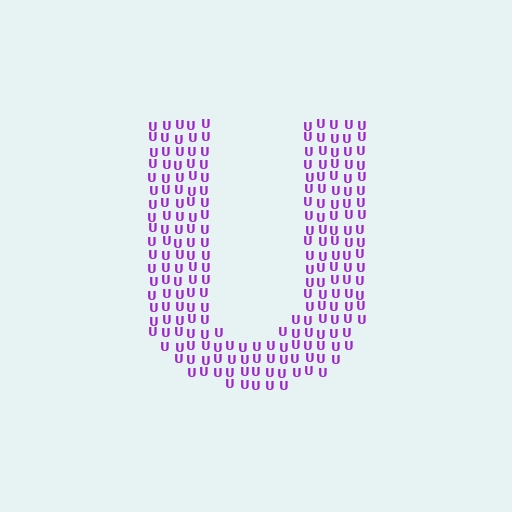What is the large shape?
The large shape is the letter U.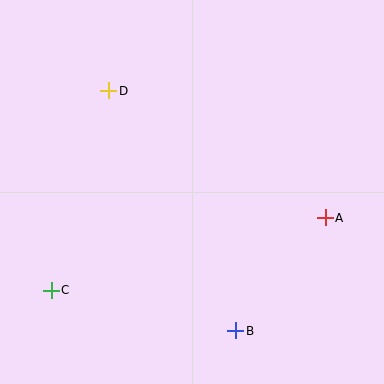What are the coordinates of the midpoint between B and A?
The midpoint between B and A is at (280, 274).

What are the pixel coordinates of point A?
Point A is at (325, 218).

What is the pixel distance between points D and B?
The distance between D and B is 272 pixels.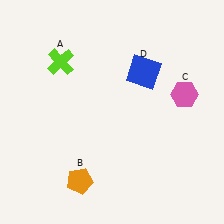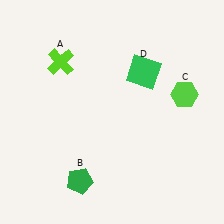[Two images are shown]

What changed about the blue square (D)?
In Image 1, D is blue. In Image 2, it changed to green.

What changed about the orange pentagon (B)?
In Image 1, B is orange. In Image 2, it changed to green.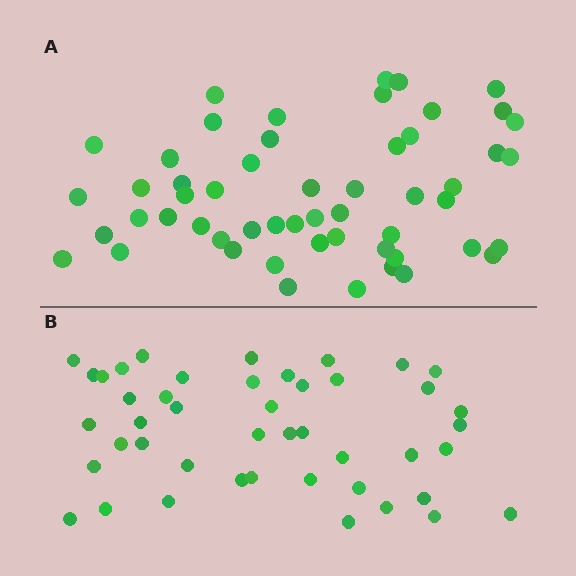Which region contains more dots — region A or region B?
Region A (the top region) has more dots.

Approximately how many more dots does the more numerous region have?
Region A has roughly 8 or so more dots than region B.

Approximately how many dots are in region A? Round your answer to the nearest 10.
About 50 dots. (The exact count is 54, which rounds to 50.)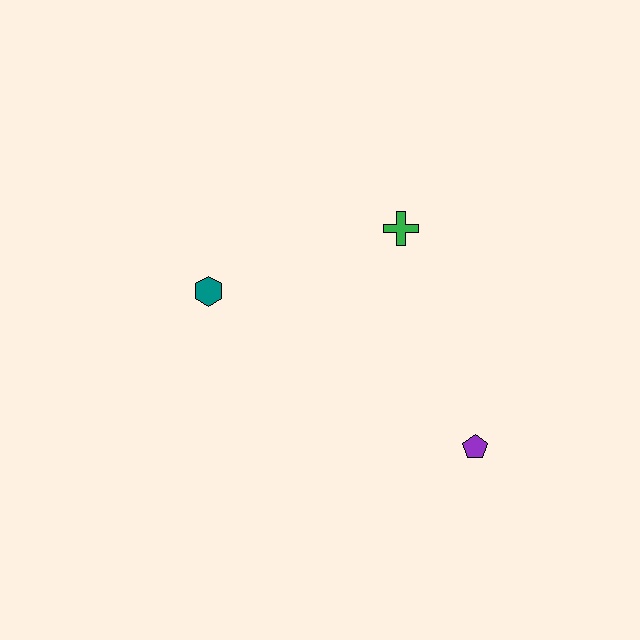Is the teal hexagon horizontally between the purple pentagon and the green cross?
No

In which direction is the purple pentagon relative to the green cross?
The purple pentagon is below the green cross.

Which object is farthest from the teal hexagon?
The purple pentagon is farthest from the teal hexagon.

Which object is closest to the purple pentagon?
The green cross is closest to the purple pentagon.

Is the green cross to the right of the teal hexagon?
Yes